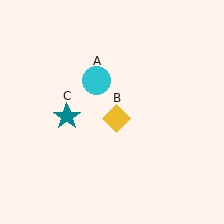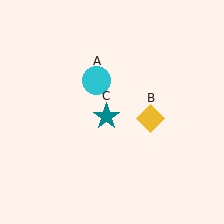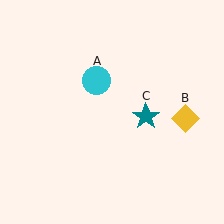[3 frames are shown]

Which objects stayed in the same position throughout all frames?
Cyan circle (object A) remained stationary.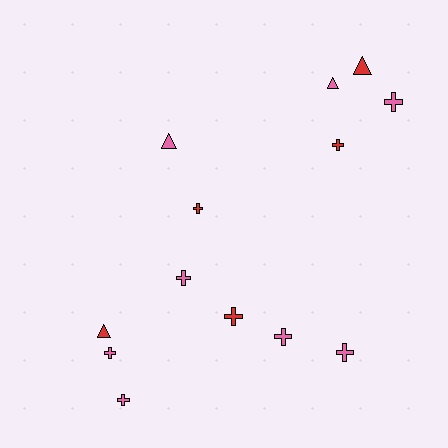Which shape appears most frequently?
Cross, with 9 objects.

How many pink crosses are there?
There are 6 pink crosses.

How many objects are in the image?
There are 13 objects.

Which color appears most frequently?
Pink, with 8 objects.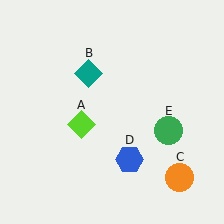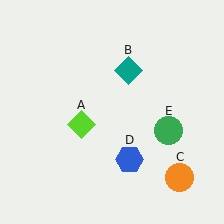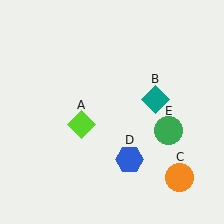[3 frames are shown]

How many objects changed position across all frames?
1 object changed position: teal diamond (object B).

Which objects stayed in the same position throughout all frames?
Lime diamond (object A) and orange circle (object C) and blue hexagon (object D) and green circle (object E) remained stationary.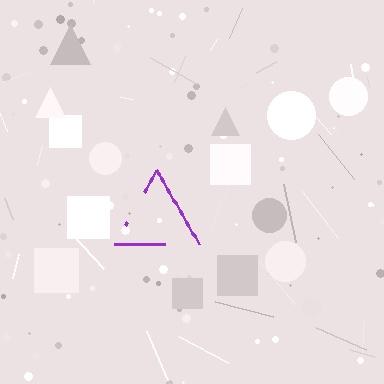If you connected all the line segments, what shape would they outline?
They would outline a triangle.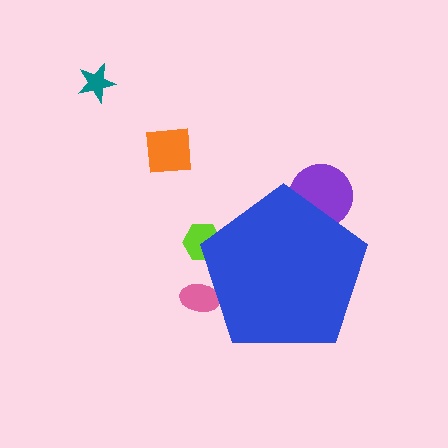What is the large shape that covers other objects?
A blue pentagon.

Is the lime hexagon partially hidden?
Yes, the lime hexagon is partially hidden behind the blue pentagon.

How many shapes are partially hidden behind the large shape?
3 shapes are partially hidden.